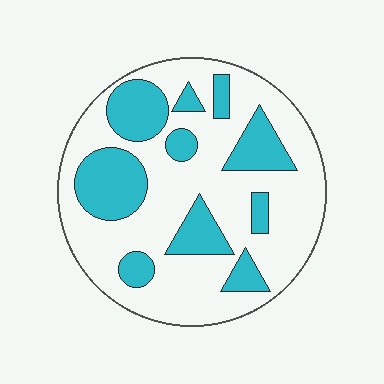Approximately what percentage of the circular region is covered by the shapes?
Approximately 30%.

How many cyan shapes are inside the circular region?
10.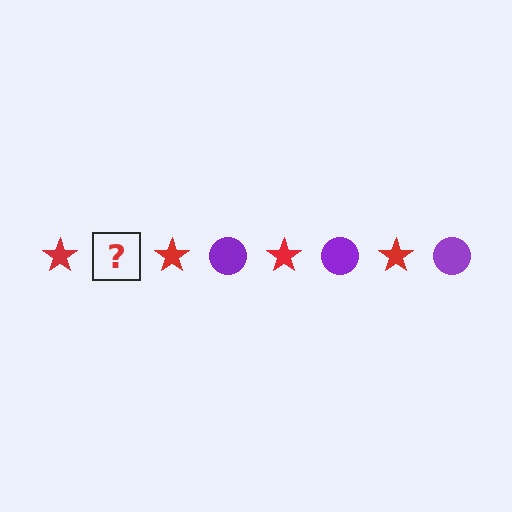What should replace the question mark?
The question mark should be replaced with a purple circle.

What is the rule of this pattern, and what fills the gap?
The rule is that the pattern alternates between red star and purple circle. The gap should be filled with a purple circle.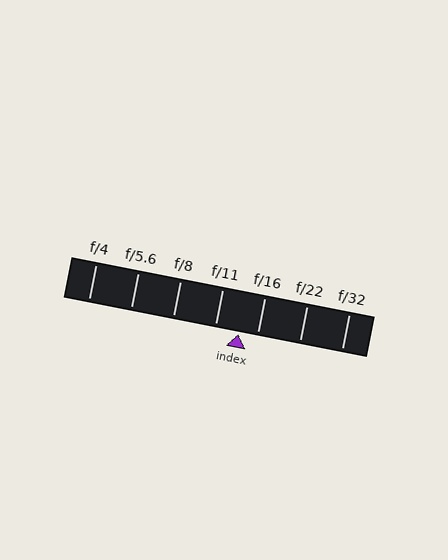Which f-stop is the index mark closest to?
The index mark is closest to f/16.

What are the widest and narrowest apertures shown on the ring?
The widest aperture shown is f/4 and the narrowest is f/32.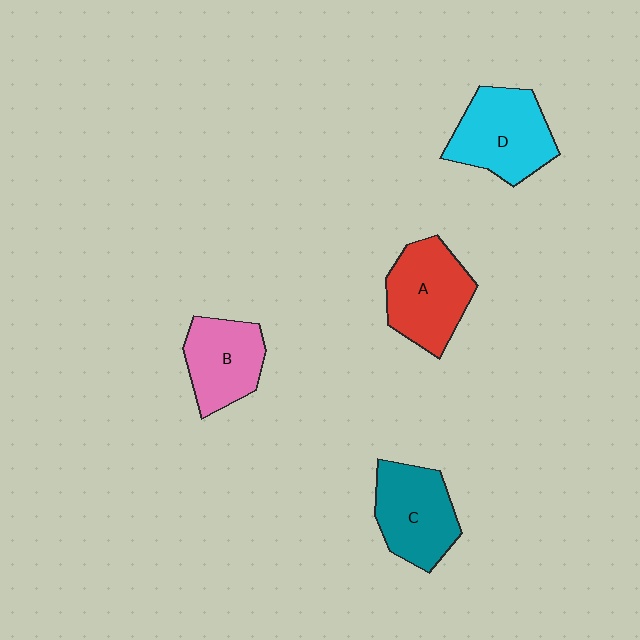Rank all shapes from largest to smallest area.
From largest to smallest: D (cyan), A (red), C (teal), B (pink).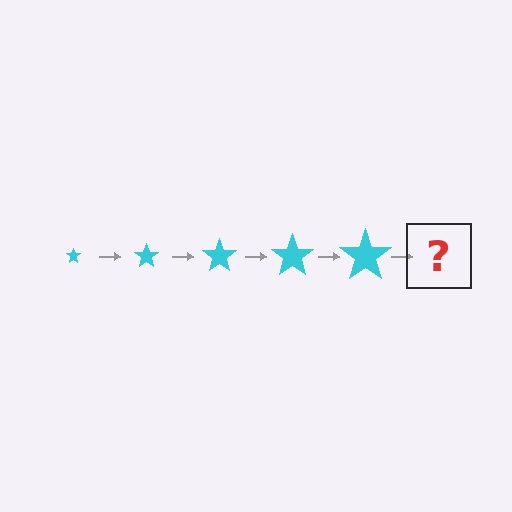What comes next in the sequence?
The next element should be a cyan star, larger than the previous one.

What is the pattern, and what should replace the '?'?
The pattern is that the star gets progressively larger each step. The '?' should be a cyan star, larger than the previous one.